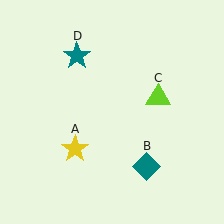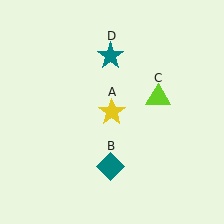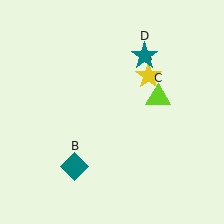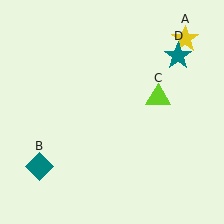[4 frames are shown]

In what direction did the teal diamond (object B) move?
The teal diamond (object B) moved left.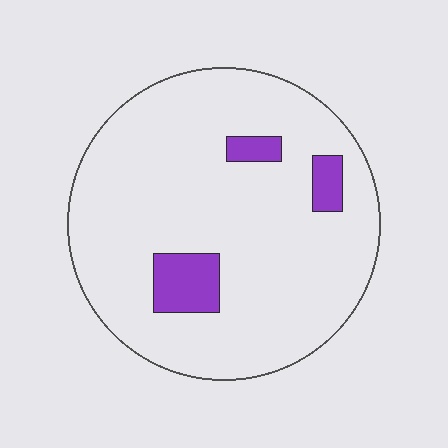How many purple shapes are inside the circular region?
3.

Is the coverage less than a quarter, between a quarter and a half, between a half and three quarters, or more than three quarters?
Less than a quarter.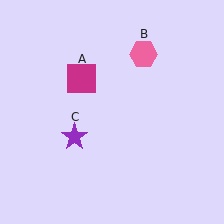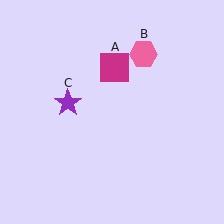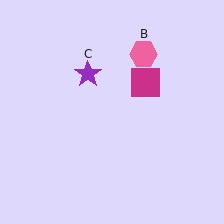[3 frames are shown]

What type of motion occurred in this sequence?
The magenta square (object A), purple star (object C) rotated clockwise around the center of the scene.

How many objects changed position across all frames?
2 objects changed position: magenta square (object A), purple star (object C).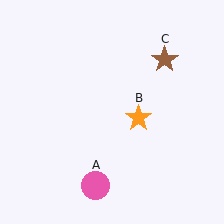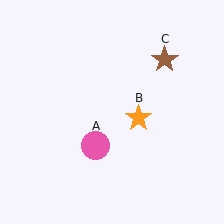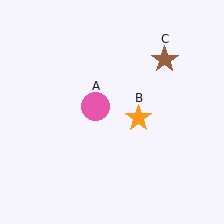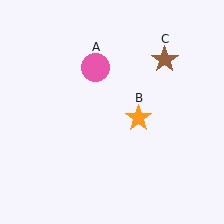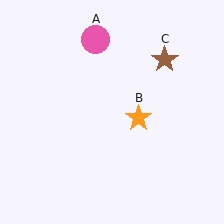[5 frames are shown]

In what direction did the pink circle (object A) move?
The pink circle (object A) moved up.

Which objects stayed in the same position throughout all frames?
Orange star (object B) and brown star (object C) remained stationary.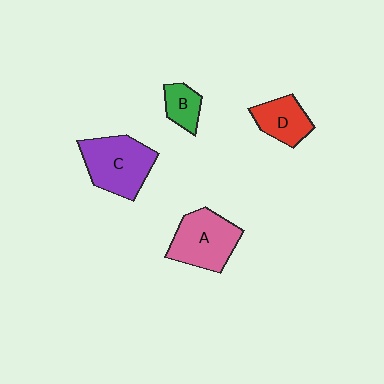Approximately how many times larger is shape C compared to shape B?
Approximately 2.5 times.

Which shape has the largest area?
Shape C (purple).